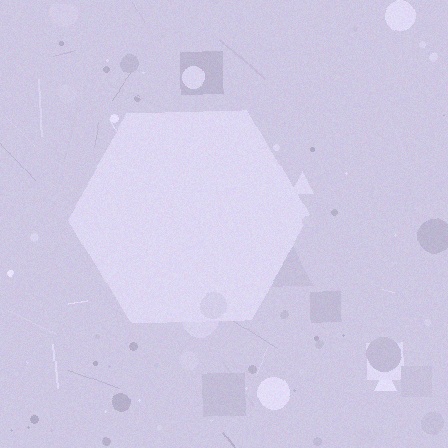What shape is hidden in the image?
A hexagon is hidden in the image.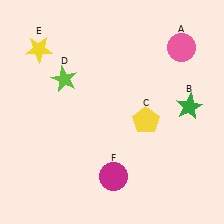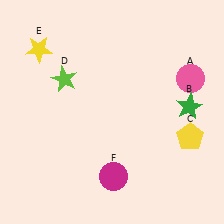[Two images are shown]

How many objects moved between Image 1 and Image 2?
2 objects moved between the two images.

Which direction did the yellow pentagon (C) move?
The yellow pentagon (C) moved right.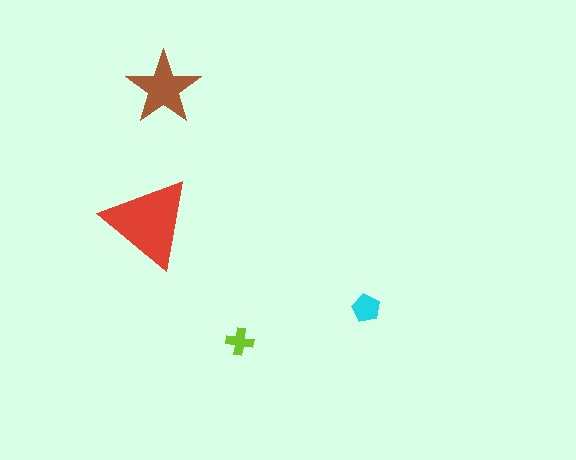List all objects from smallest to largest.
The lime cross, the cyan pentagon, the brown star, the red triangle.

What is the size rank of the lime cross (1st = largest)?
4th.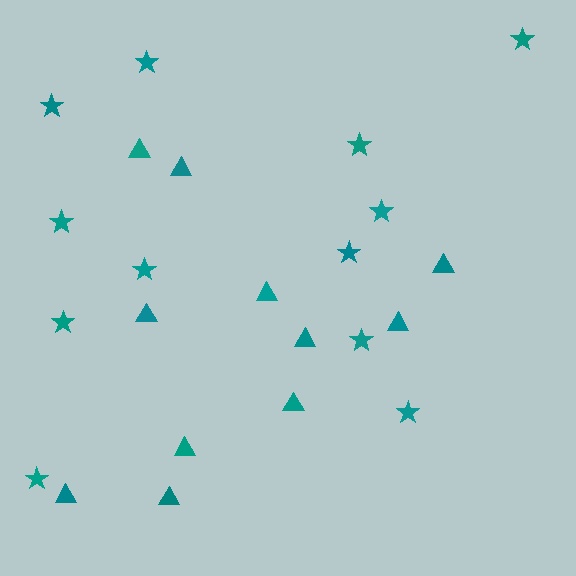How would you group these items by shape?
There are 2 groups: one group of triangles (11) and one group of stars (12).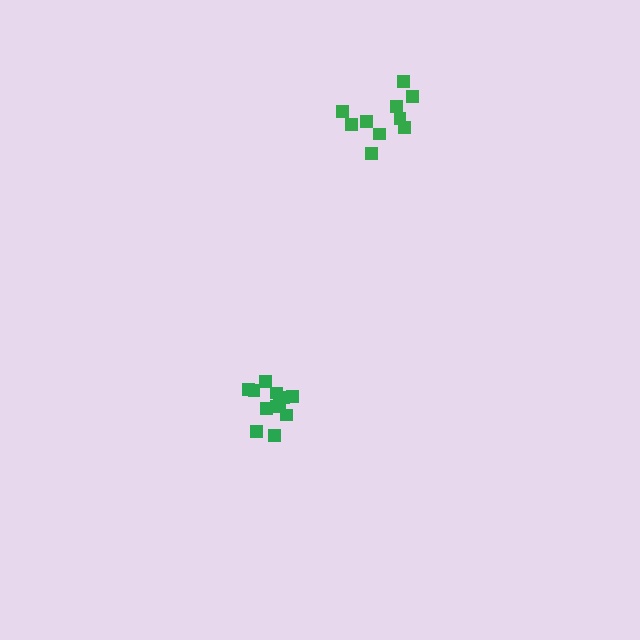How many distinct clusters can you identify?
There are 2 distinct clusters.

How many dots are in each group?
Group 1: 12 dots, Group 2: 10 dots (22 total).